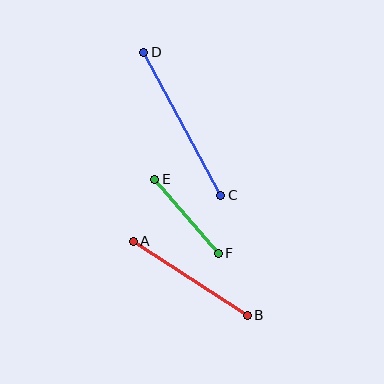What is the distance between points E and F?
The distance is approximately 97 pixels.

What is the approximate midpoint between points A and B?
The midpoint is at approximately (190, 278) pixels.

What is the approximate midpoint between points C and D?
The midpoint is at approximately (182, 124) pixels.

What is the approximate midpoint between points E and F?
The midpoint is at approximately (186, 216) pixels.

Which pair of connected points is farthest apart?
Points C and D are farthest apart.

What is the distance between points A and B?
The distance is approximately 136 pixels.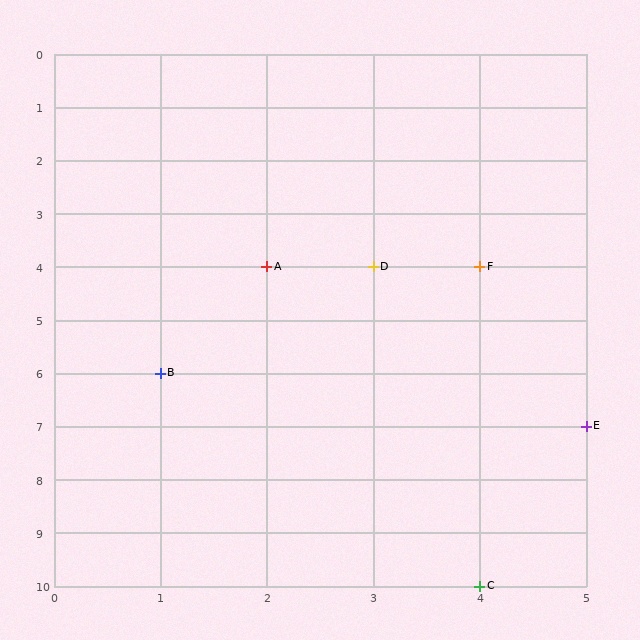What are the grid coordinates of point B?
Point B is at grid coordinates (1, 6).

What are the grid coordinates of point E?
Point E is at grid coordinates (5, 7).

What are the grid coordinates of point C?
Point C is at grid coordinates (4, 10).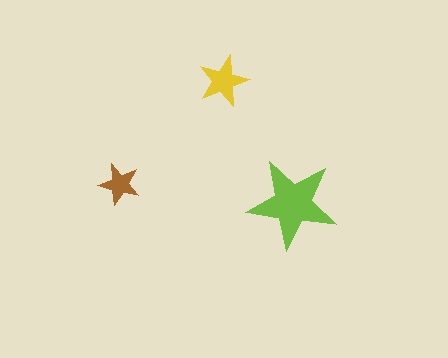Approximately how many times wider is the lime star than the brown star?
About 2 times wider.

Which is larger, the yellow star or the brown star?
The yellow one.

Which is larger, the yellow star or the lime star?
The lime one.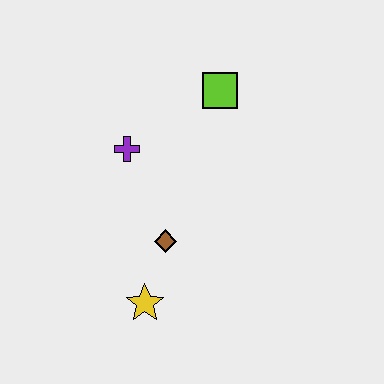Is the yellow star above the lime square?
No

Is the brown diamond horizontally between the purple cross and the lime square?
Yes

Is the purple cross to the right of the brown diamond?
No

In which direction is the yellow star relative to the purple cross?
The yellow star is below the purple cross.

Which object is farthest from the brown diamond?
The lime square is farthest from the brown diamond.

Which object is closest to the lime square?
The purple cross is closest to the lime square.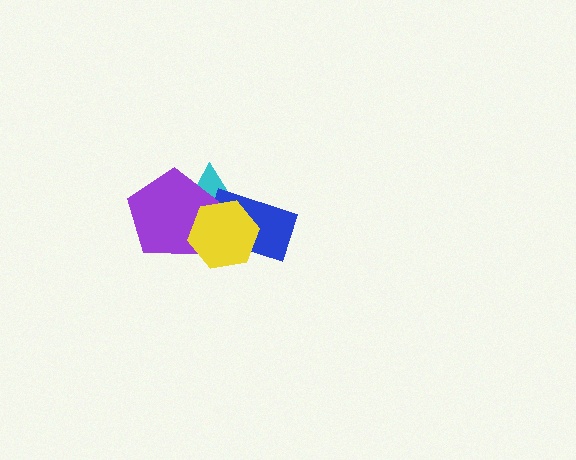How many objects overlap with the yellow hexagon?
3 objects overlap with the yellow hexagon.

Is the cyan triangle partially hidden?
Yes, it is partially covered by another shape.